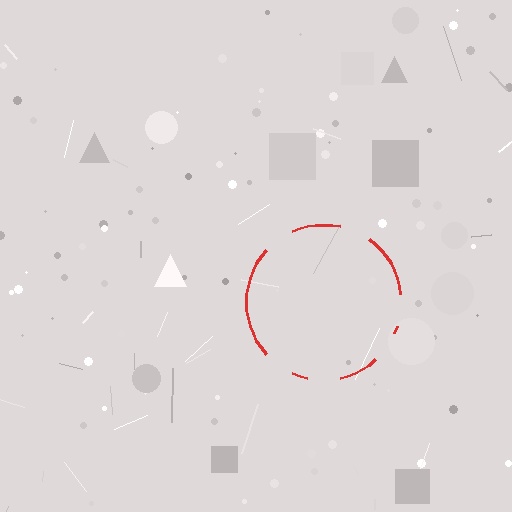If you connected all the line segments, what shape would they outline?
They would outline a circle.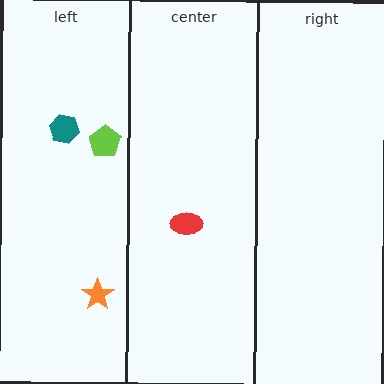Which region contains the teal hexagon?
The left region.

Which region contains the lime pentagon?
The left region.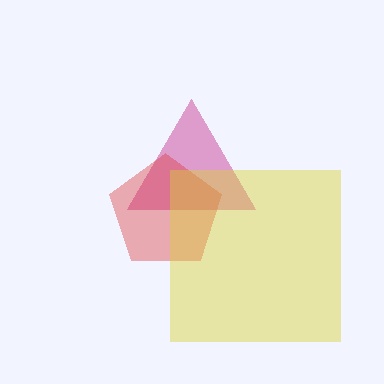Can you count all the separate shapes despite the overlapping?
Yes, there are 3 separate shapes.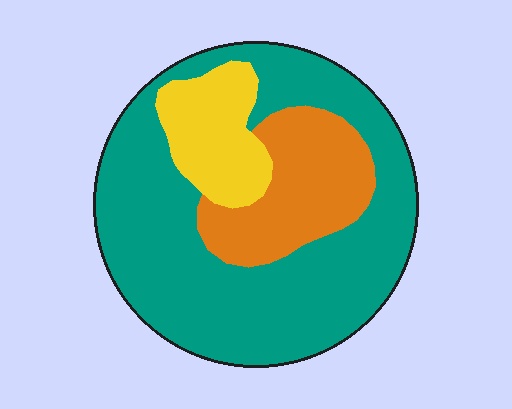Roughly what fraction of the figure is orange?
Orange covers 20% of the figure.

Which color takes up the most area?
Teal, at roughly 65%.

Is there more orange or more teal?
Teal.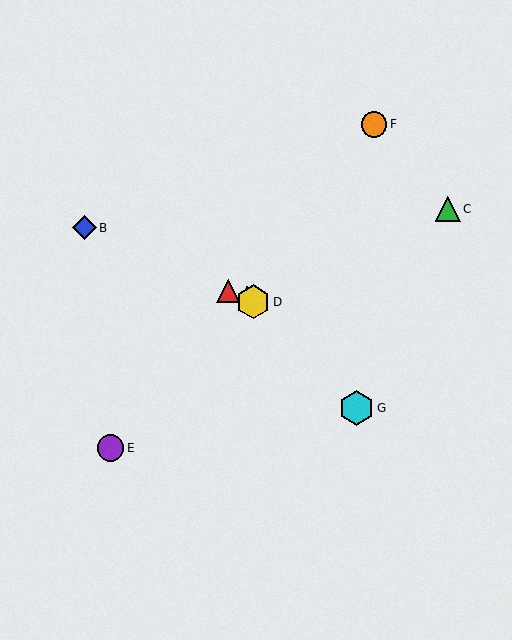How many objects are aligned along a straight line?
3 objects (A, B, D) are aligned along a straight line.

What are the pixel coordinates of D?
Object D is at (253, 302).